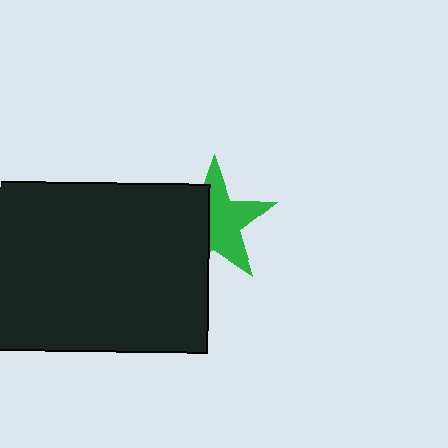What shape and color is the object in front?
The object in front is a black rectangle.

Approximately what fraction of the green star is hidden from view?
Roughly 42% of the green star is hidden behind the black rectangle.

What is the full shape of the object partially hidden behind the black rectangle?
The partially hidden object is a green star.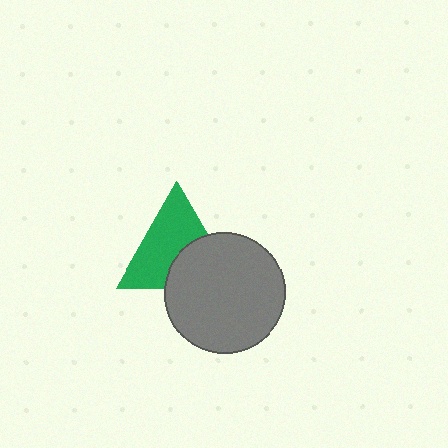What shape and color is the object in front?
The object in front is a gray circle.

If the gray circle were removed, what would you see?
You would see the complete green triangle.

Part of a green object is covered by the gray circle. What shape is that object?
It is a triangle.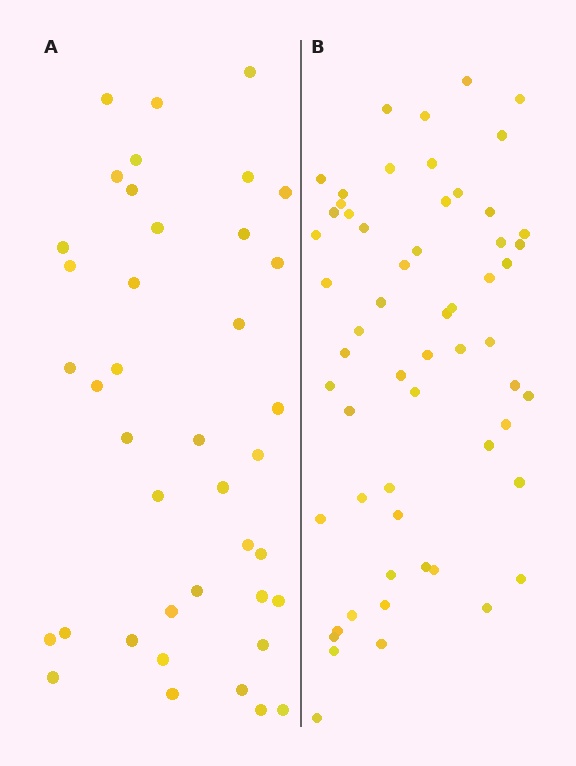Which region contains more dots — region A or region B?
Region B (the right region) has more dots.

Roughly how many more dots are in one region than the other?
Region B has approximately 20 more dots than region A.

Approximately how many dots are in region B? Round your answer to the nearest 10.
About 60 dots. (The exact count is 58, which rounds to 60.)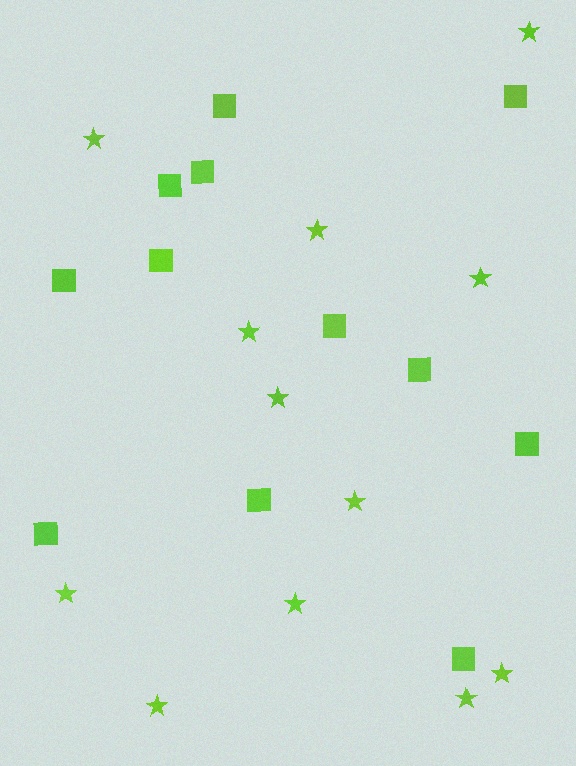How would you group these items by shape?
There are 2 groups: one group of stars (12) and one group of squares (12).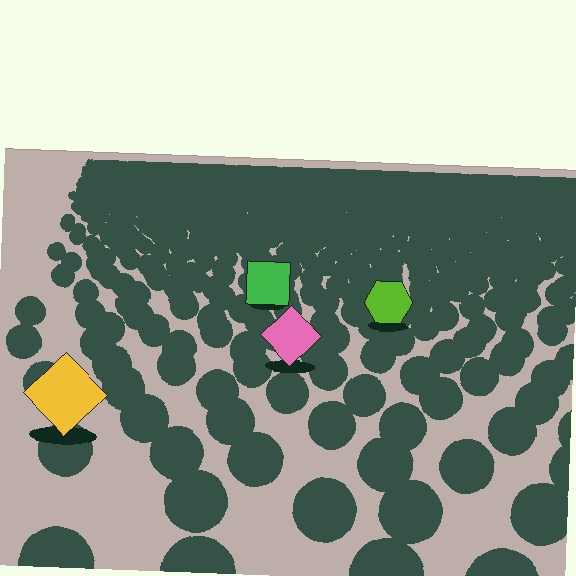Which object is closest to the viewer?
The yellow diamond is closest. The texture marks near it are larger and more spread out.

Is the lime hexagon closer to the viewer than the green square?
Yes. The lime hexagon is closer — you can tell from the texture gradient: the ground texture is coarser near it.